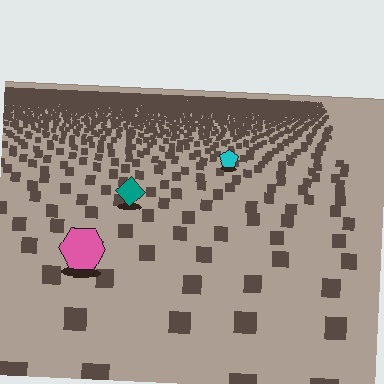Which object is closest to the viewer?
The pink hexagon is closest. The texture marks near it are larger and more spread out.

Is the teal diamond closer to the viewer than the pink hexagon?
No. The pink hexagon is closer — you can tell from the texture gradient: the ground texture is coarser near it.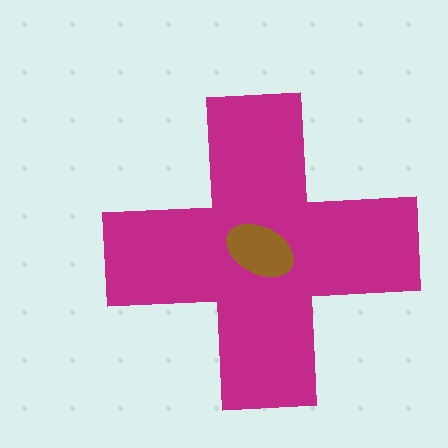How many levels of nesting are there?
2.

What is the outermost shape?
The magenta cross.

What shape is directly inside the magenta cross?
The brown ellipse.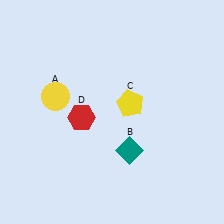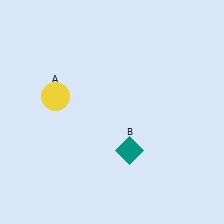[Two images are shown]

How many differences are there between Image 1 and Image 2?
There are 2 differences between the two images.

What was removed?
The yellow pentagon (C), the red hexagon (D) were removed in Image 2.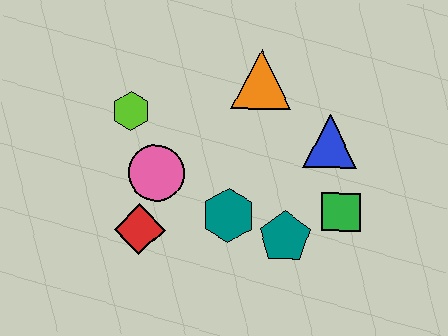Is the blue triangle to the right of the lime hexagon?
Yes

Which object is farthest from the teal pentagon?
The lime hexagon is farthest from the teal pentagon.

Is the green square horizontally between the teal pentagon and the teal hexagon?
No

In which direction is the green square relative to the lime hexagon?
The green square is to the right of the lime hexagon.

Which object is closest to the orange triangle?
The blue triangle is closest to the orange triangle.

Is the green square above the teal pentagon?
Yes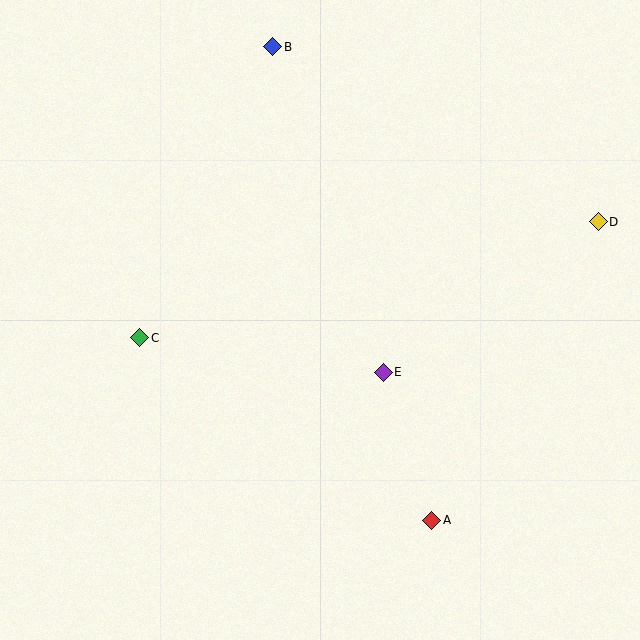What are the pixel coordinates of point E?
Point E is at (383, 372).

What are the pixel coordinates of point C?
Point C is at (140, 338).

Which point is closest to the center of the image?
Point E at (383, 372) is closest to the center.